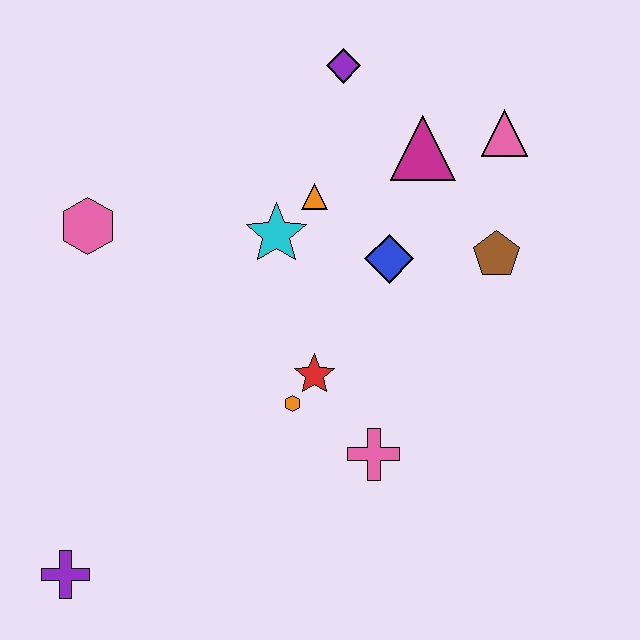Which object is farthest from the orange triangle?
The purple cross is farthest from the orange triangle.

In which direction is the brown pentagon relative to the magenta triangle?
The brown pentagon is below the magenta triangle.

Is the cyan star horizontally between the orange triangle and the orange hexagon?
No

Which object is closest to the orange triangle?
The cyan star is closest to the orange triangle.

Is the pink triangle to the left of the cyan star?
No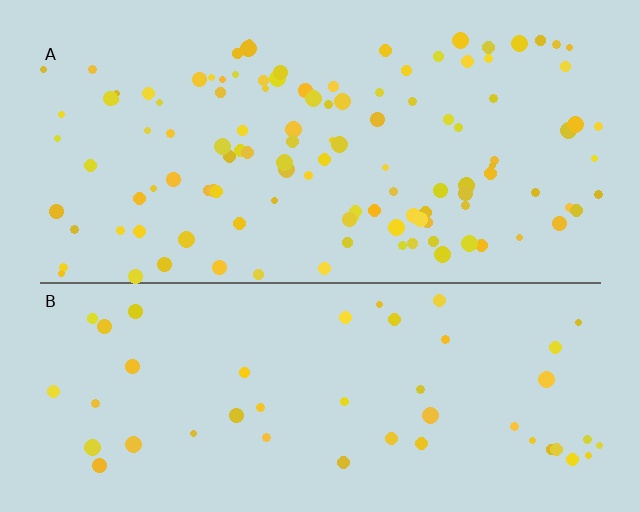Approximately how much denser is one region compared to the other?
Approximately 2.5× — region A over region B.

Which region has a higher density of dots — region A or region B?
A (the top).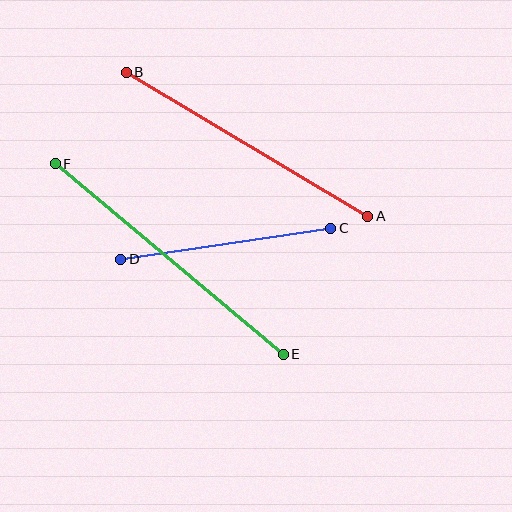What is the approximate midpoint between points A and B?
The midpoint is at approximately (247, 144) pixels.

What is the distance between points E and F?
The distance is approximately 297 pixels.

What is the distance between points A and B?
The distance is approximately 281 pixels.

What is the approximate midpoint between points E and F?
The midpoint is at approximately (169, 259) pixels.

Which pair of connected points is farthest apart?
Points E and F are farthest apart.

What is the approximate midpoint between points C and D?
The midpoint is at approximately (226, 244) pixels.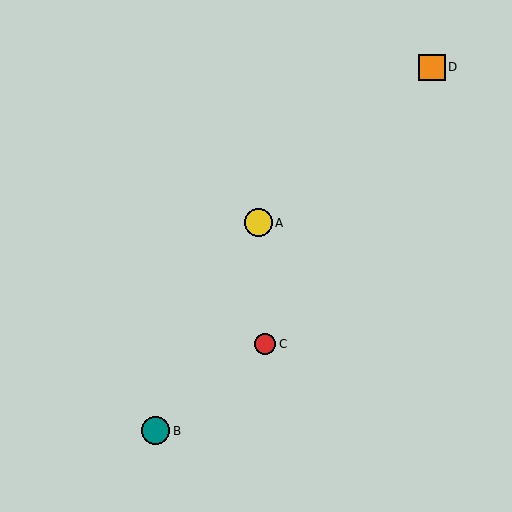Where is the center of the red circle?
The center of the red circle is at (265, 344).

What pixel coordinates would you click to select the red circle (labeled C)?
Click at (265, 344) to select the red circle C.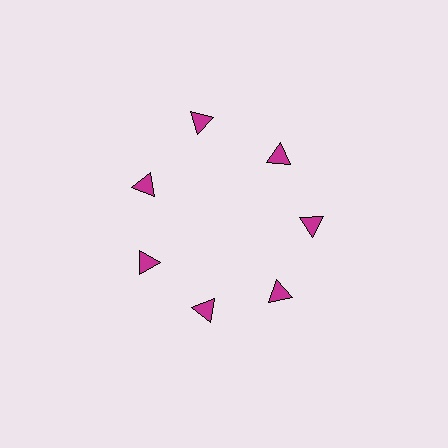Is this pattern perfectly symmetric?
No. The 7 magenta triangles are arranged in a ring, but one element near the 12 o'clock position is pushed outward from the center, breaking the 7-fold rotational symmetry.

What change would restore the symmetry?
The symmetry would be restored by moving it inward, back onto the ring so that all 7 triangles sit at equal angles and equal distance from the center.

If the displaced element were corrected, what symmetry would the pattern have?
It would have 7-fold rotational symmetry — the pattern would map onto itself every 51 degrees.